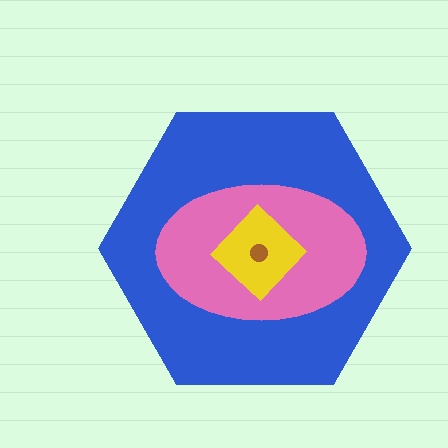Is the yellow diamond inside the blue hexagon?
Yes.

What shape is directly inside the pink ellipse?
The yellow diamond.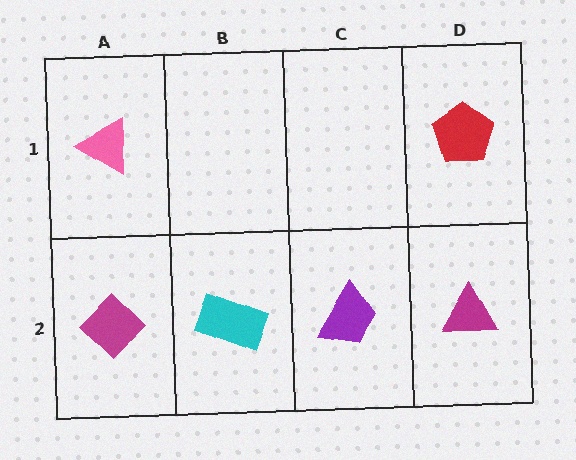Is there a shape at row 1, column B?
No, that cell is empty.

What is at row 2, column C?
A purple trapezoid.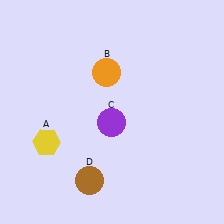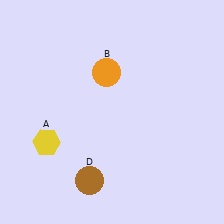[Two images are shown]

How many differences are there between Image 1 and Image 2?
There is 1 difference between the two images.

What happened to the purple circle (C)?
The purple circle (C) was removed in Image 2. It was in the bottom-left area of Image 1.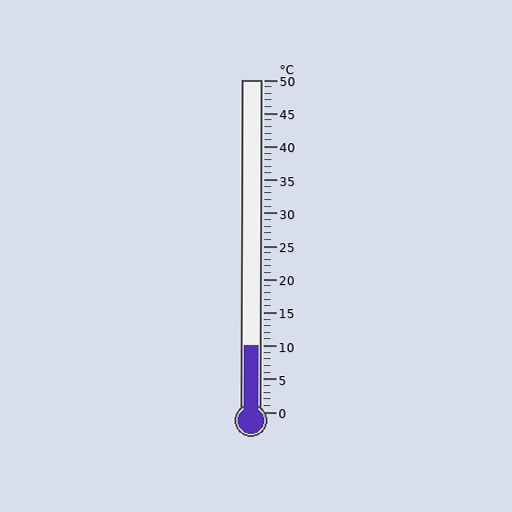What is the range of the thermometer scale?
The thermometer scale ranges from 0°C to 50°C.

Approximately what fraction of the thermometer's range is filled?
The thermometer is filled to approximately 20% of its range.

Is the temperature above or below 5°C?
The temperature is above 5°C.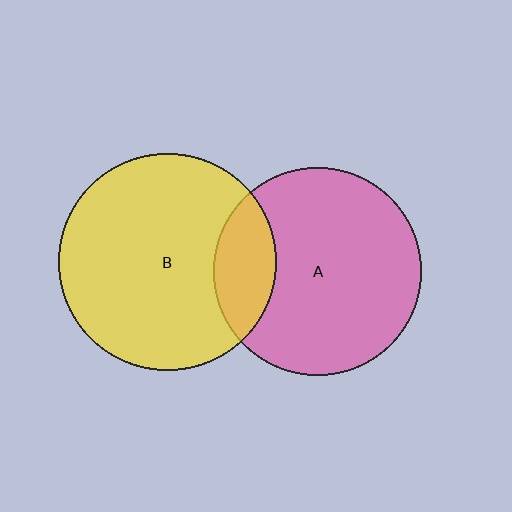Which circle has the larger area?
Circle B (yellow).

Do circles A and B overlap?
Yes.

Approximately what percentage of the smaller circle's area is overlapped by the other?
Approximately 20%.